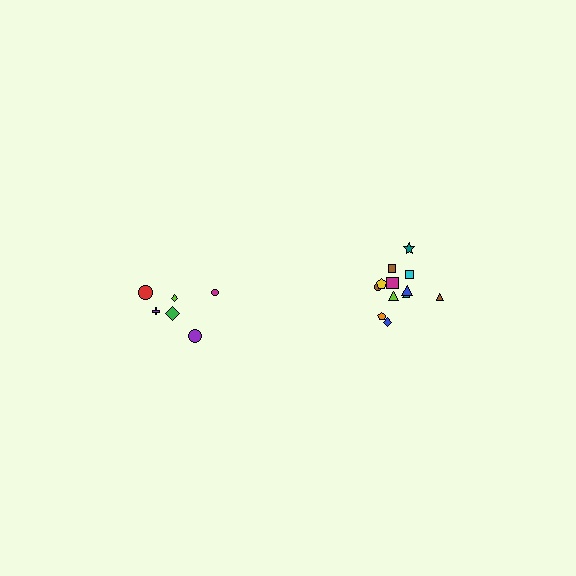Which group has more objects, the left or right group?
The right group.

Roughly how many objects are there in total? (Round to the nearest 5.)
Roughly 20 objects in total.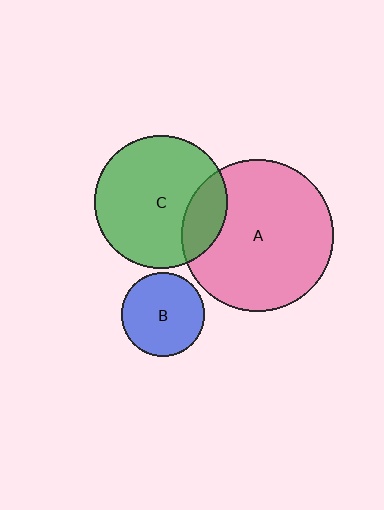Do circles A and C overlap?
Yes.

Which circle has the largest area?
Circle A (pink).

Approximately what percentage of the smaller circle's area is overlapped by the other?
Approximately 20%.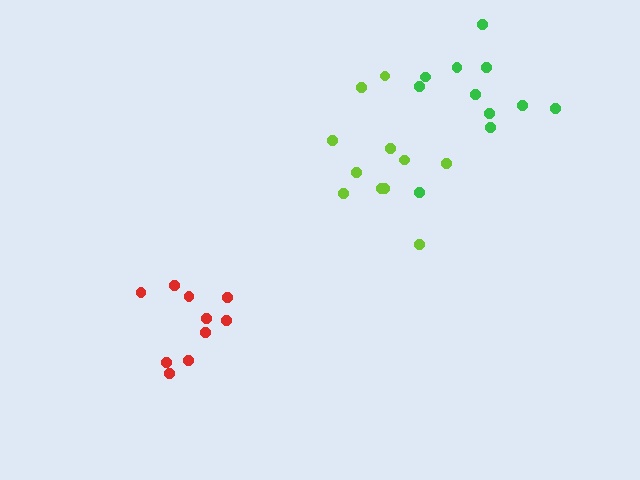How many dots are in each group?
Group 1: 11 dots, Group 2: 10 dots, Group 3: 11 dots (32 total).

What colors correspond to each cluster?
The clusters are colored: lime, red, green.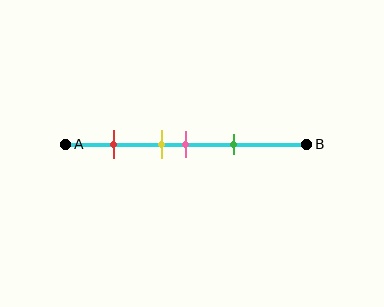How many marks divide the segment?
There are 4 marks dividing the segment.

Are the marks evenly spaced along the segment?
No, the marks are not evenly spaced.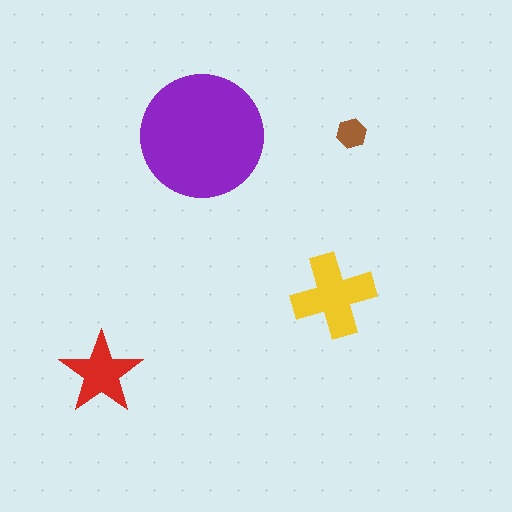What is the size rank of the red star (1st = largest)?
3rd.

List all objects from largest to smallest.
The purple circle, the yellow cross, the red star, the brown hexagon.